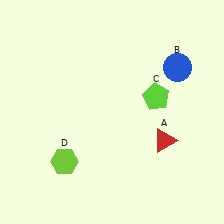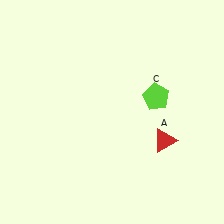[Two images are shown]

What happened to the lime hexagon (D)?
The lime hexagon (D) was removed in Image 2. It was in the bottom-left area of Image 1.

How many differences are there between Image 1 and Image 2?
There are 2 differences between the two images.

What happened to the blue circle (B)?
The blue circle (B) was removed in Image 2. It was in the top-right area of Image 1.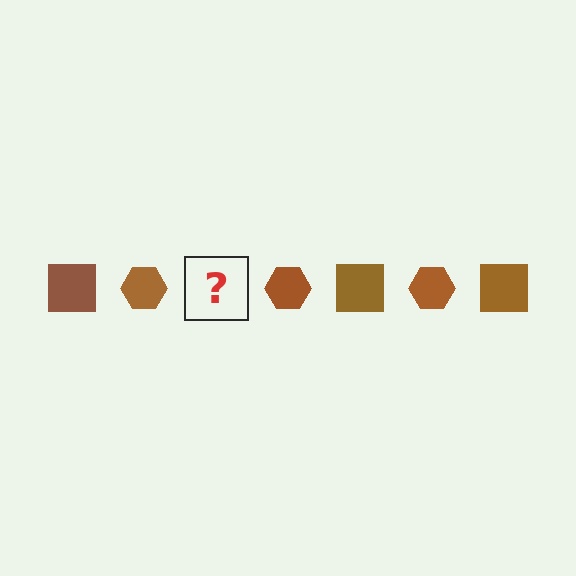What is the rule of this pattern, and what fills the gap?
The rule is that the pattern cycles through square, hexagon shapes in brown. The gap should be filled with a brown square.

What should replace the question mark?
The question mark should be replaced with a brown square.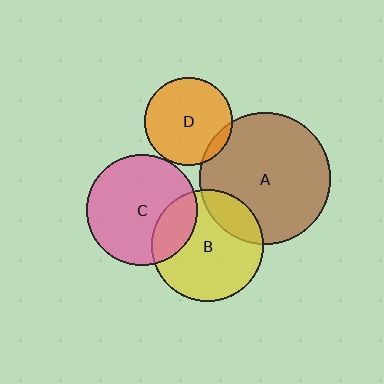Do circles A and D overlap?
Yes.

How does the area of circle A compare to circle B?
Approximately 1.4 times.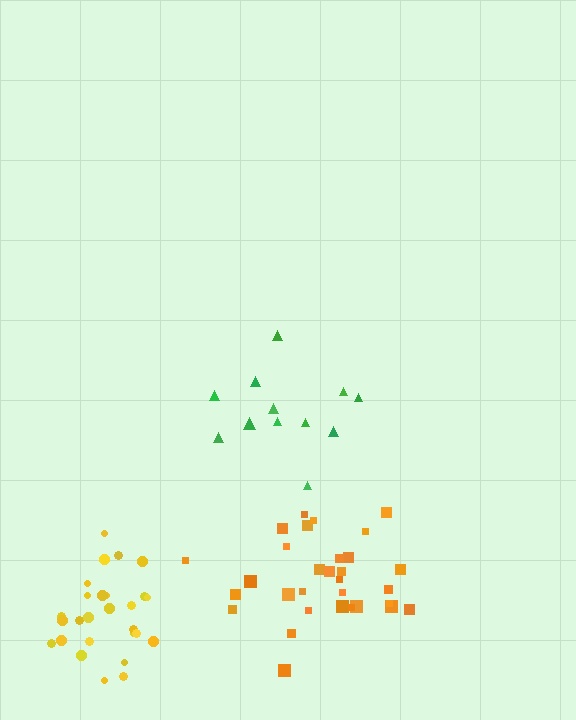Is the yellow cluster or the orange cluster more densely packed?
Yellow.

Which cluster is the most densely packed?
Yellow.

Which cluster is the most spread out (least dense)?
Green.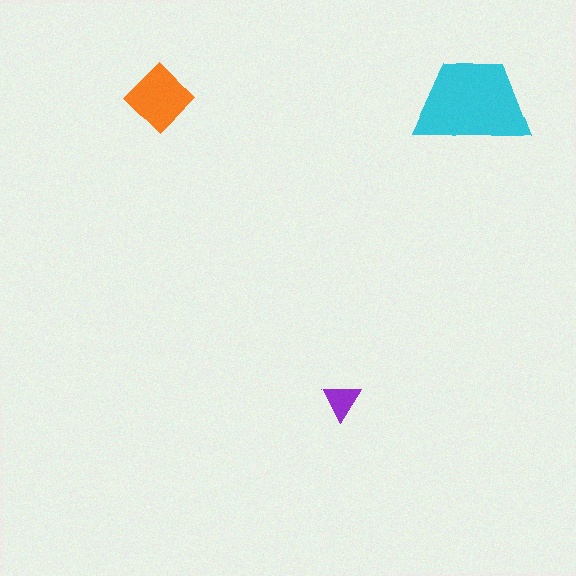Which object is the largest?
The cyan trapezoid.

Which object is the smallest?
The purple triangle.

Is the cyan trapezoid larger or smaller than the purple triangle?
Larger.